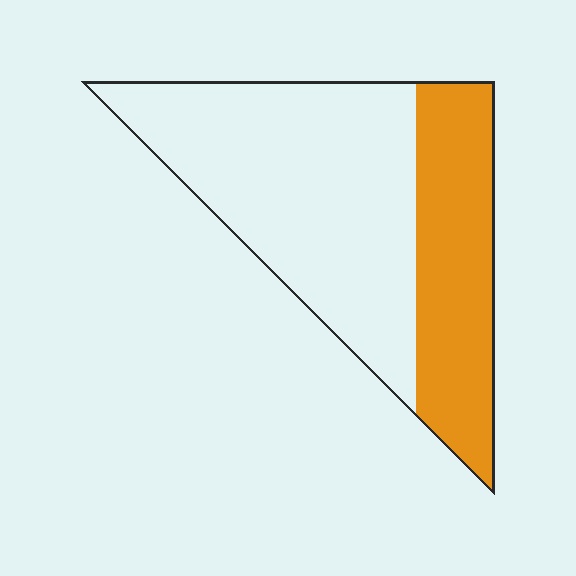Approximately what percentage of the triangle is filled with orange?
Approximately 35%.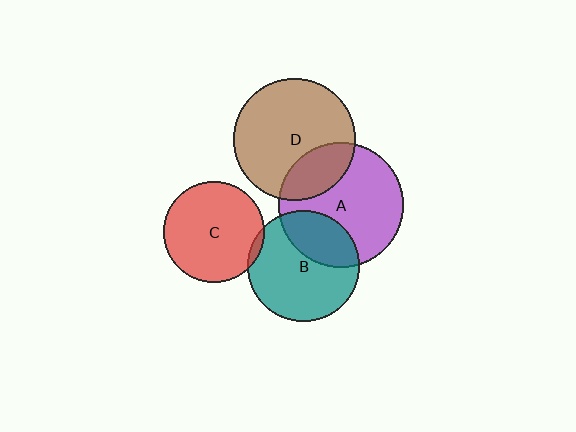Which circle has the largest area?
Circle A (purple).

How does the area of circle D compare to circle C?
Approximately 1.5 times.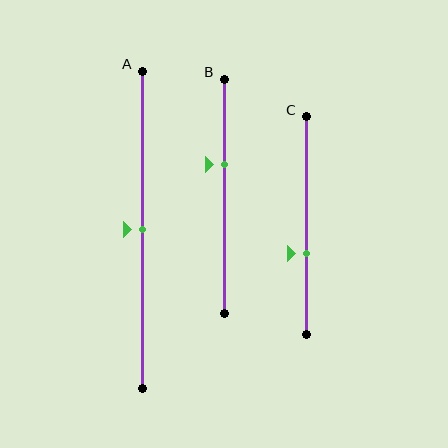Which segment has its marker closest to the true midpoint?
Segment A has its marker closest to the true midpoint.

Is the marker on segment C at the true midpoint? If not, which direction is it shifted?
No, the marker on segment C is shifted downward by about 13% of the segment length.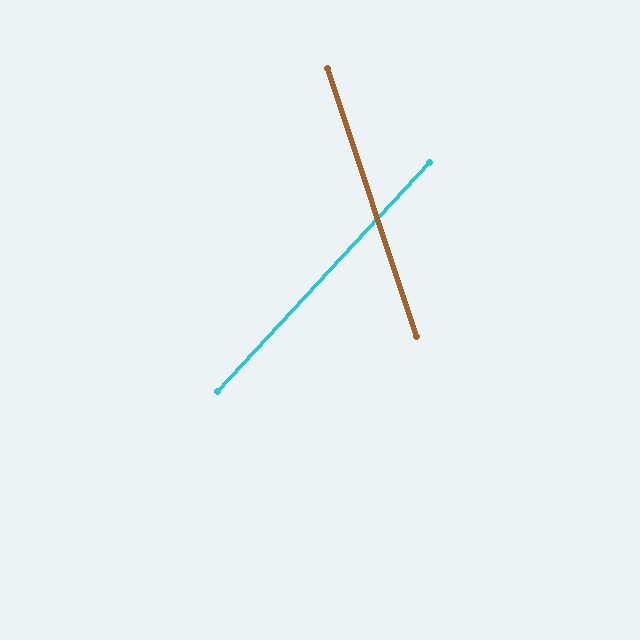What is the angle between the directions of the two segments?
Approximately 61 degrees.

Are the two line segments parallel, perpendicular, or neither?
Neither parallel nor perpendicular — they differ by about 61°.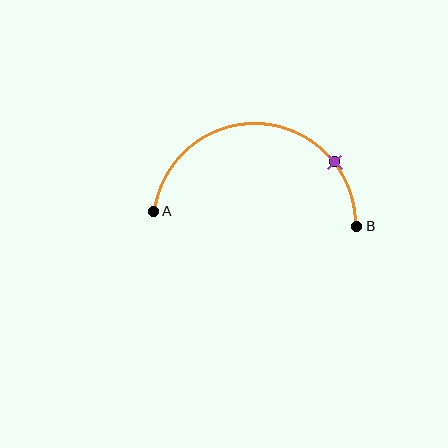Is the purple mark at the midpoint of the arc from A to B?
No. The purple mark lies on the arc but is closer to endpoint B. The arc midpoint would be at the point on the curve equidistant along the arc from both A and B.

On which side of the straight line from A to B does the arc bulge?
The arc bulges above the straight line connecting A and B.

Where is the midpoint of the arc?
The arc midpoint is the point on the curve farthest from the straight line joining A and B. It sits above that line.